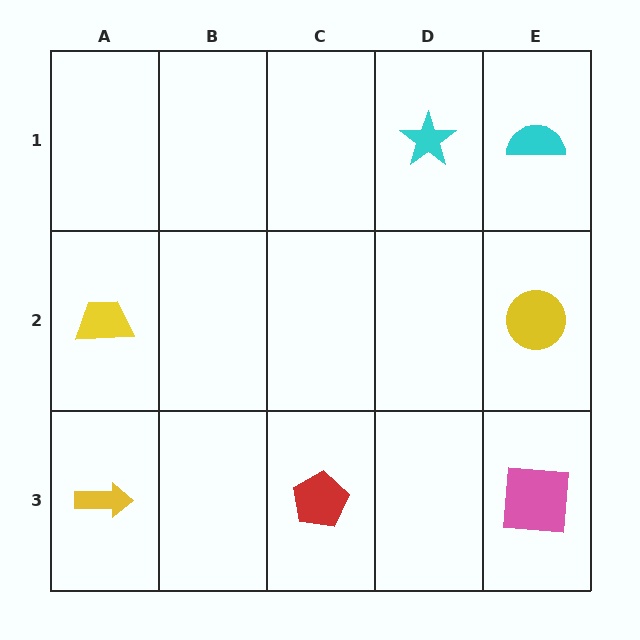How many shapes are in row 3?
3 shapes.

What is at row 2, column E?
A yellow circle.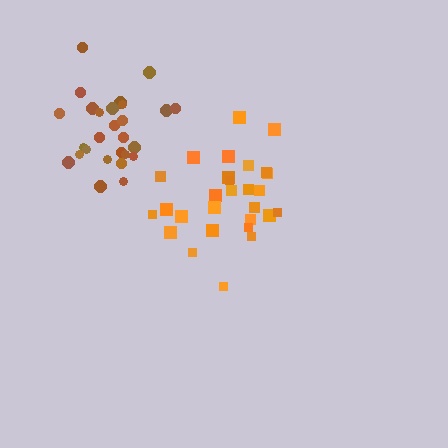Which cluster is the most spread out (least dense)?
Orange.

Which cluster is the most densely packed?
Brown.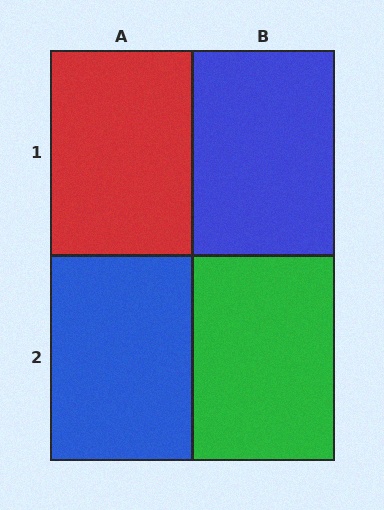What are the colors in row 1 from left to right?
Red, blue.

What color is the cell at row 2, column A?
Blue.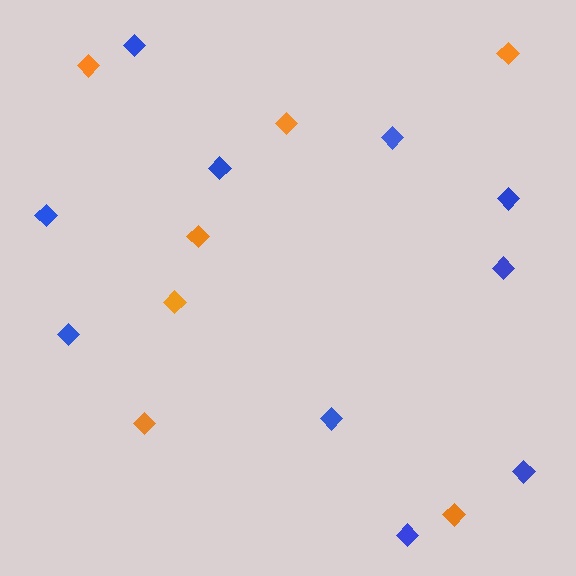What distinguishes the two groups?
There are 2 groups: one group of blue diamonds (10) and one group of orange diamonds (7).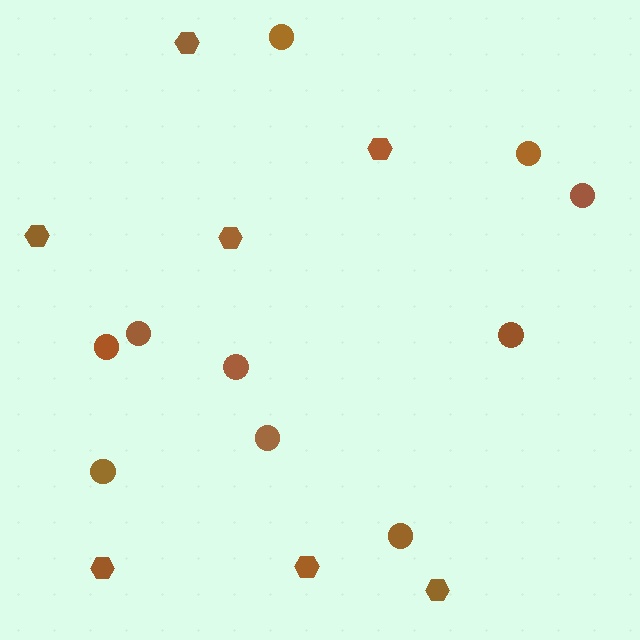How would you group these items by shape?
There are 2 groups: one group of circles (10) and one group of hexagons (7).